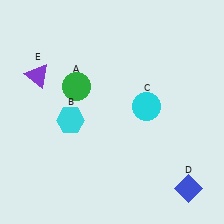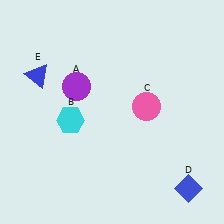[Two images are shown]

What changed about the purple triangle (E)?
In Image 1, E is purple. In Image 2, it changed to blue.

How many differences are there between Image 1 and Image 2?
There are 3 differences between the two images.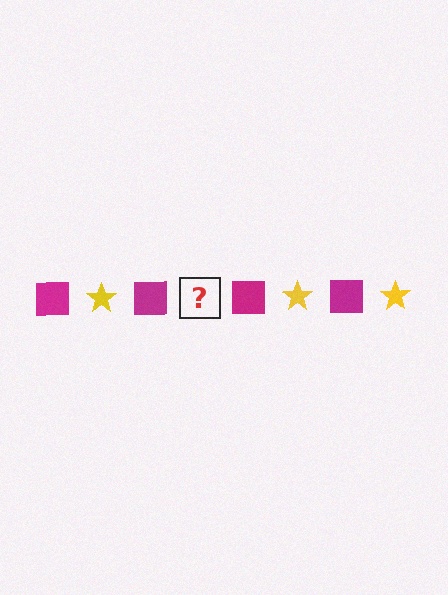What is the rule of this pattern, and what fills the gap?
The rule is that the pattern alternates between magenta square and yellow star. The gap should be filled with a yellow star.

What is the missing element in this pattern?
The missing element is a yellow star.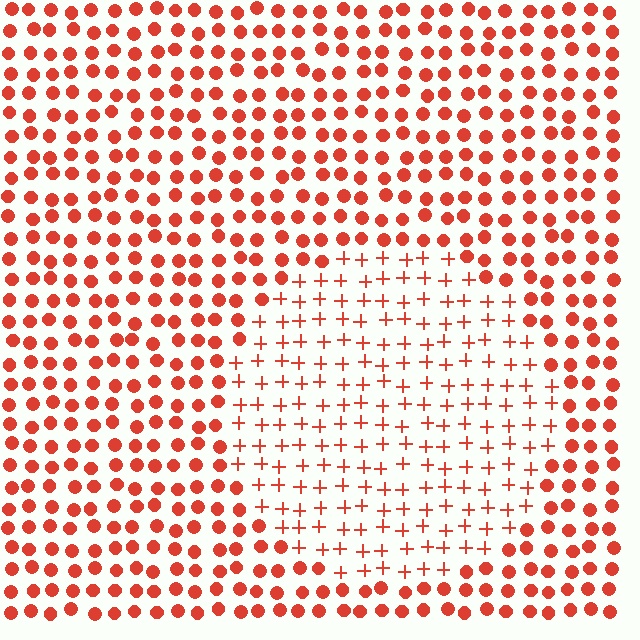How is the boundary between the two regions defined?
The boundary is defined by a change in element shape: plus signs inside vs. circles outside. All elements share the same color and spacing.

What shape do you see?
I see a circle.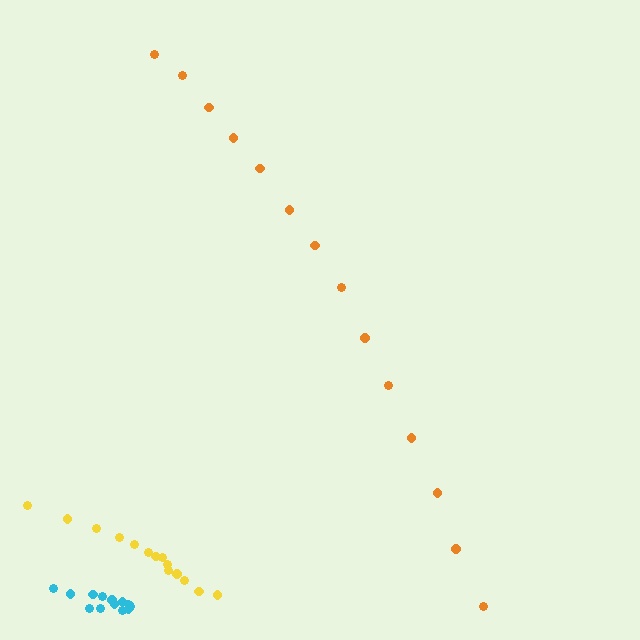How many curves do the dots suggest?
There are 3 distinct paths.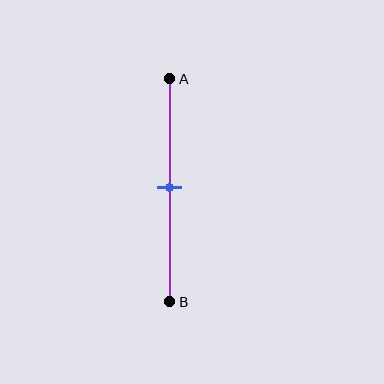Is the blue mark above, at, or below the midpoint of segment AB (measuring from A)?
The blue mark is approximately at the midpoint of segment AB.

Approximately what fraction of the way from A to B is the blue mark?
The blue mark is approximately 50% of the way from A to B.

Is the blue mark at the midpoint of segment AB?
Yes, the mark is approximately at the midpoint.